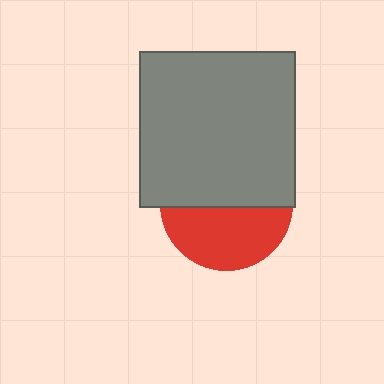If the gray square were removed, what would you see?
You would see the complete red circle.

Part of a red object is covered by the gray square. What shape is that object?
It is a circle.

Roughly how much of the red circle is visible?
About half of it is visible (roughly 47%).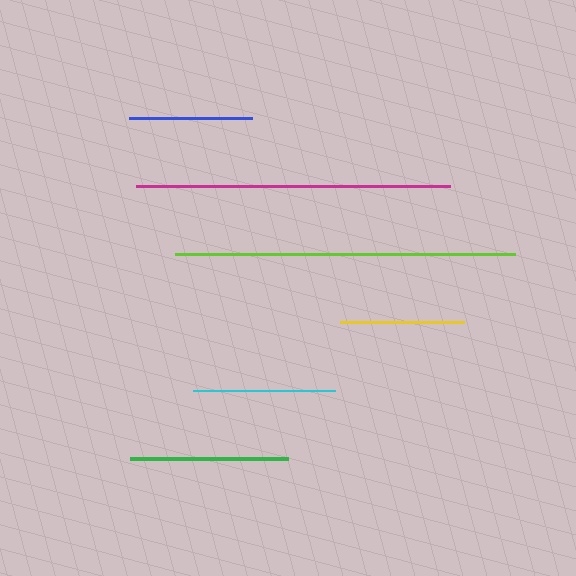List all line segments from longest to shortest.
From longest to shortest: lime, magenta, green, cyan, yellow, blue.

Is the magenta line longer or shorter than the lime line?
The lime line is longer than the magenta line.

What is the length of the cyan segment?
The cyan segment is approximately 141 pixels long.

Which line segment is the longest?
The lime line is the longest at approximately 339 pixels.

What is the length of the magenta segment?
The magenta segment is approximately 314 pixels long.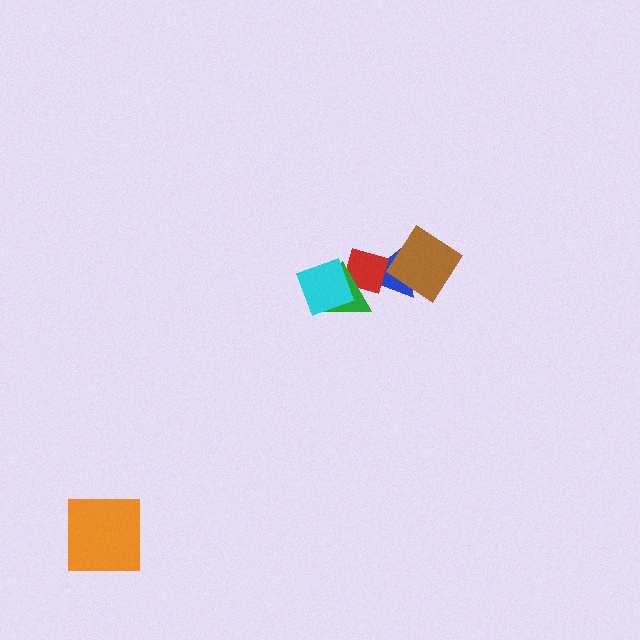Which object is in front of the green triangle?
The cyan diamond is in front of the green triangle.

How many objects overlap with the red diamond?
3 objects overlap with the red diamond.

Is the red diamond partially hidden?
Yes, it is partially covered by another shape.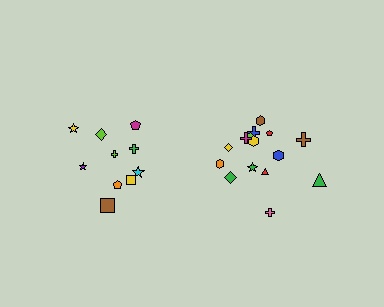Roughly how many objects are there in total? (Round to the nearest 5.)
Roughly 25 objects in total.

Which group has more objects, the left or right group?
The right group.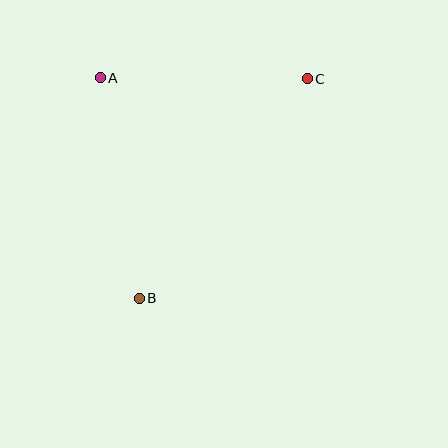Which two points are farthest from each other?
Points B and C are farthest from each other.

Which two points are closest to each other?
Points A and C are closest to each other.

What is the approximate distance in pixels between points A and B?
The distance between A and B is approximately 224 pixels.